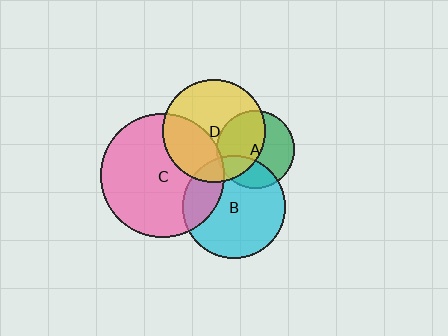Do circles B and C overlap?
Yes.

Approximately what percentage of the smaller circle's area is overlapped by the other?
Approximately 25%.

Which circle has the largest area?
Circle C (pink).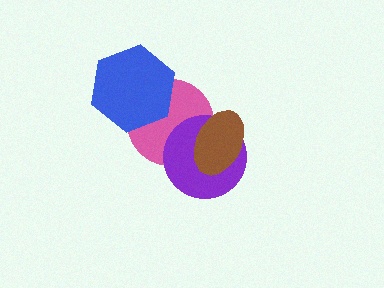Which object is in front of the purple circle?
The brown ellipse is in front of the purple circle.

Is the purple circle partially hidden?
Yes, it is partially covered by another shape.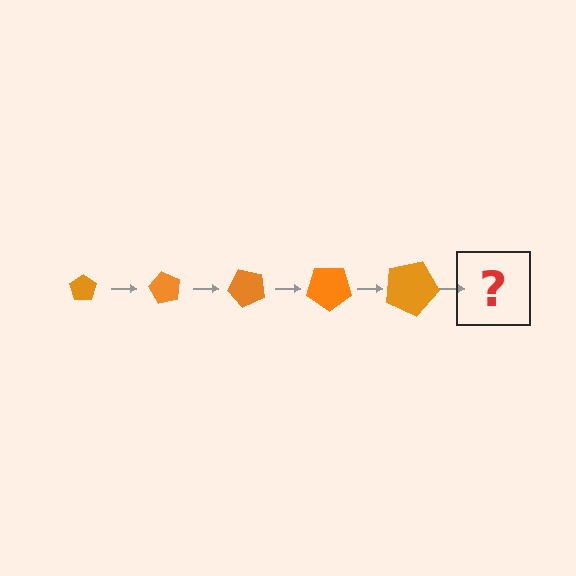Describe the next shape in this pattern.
It should be a pentagon, larger than the previous one and rotated 300 degrees from the start.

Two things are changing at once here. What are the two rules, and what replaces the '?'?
The two rules are that the pentagon grows larger each step and it rotates 60 degrees each step. The '?' should be a pentagon, larger than the previous one and rotated 300 degrees from the start.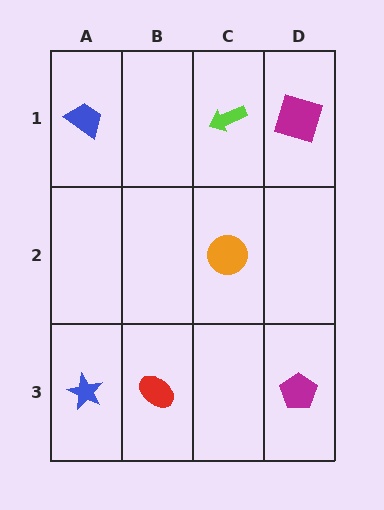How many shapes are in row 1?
3 shapes.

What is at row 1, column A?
A blue trapezoid.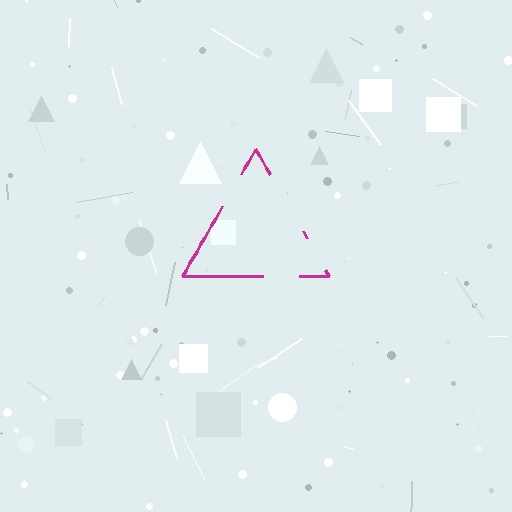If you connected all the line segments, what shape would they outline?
They would outline a triangle.